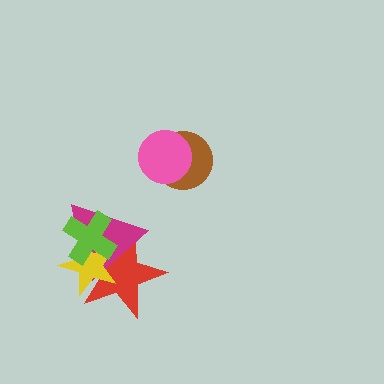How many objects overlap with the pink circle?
1 object overlaps with the pink circle.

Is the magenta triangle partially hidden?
Yes, it is partially covered by another shape.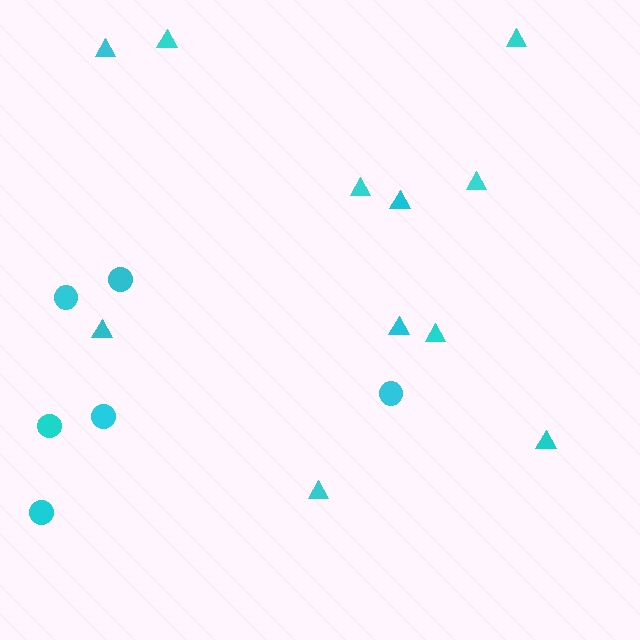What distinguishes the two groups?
There are 2 groups: one group of circles (6) and one group of triangles (11).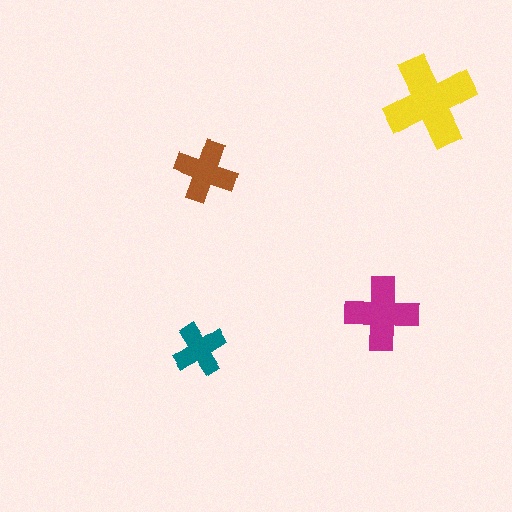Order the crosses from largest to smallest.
the yellow one, the magenta one, the brown one, the teal one.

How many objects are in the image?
There are 4 objects in the image.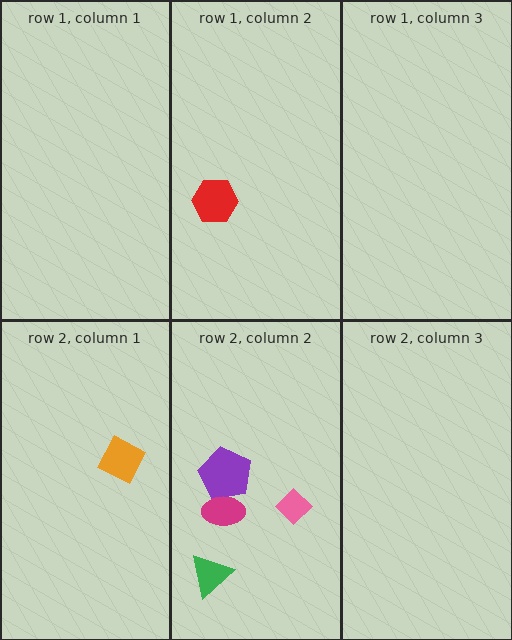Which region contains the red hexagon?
The row 1, column 2 region.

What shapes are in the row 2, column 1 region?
The orange square.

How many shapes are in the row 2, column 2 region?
4.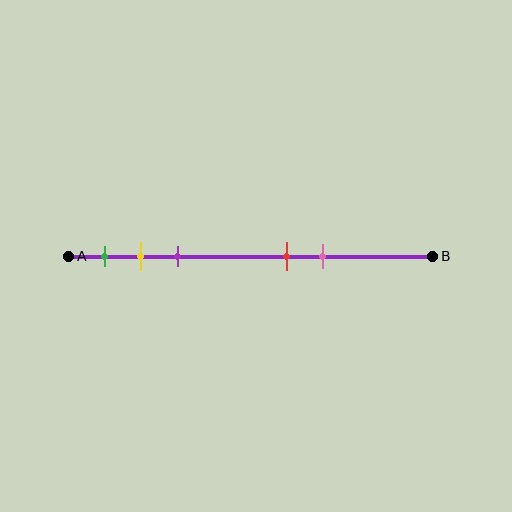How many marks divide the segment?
There are 5 marks dividing the segment.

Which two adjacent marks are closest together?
The yellow and purple marks are the closest adjacent pair.